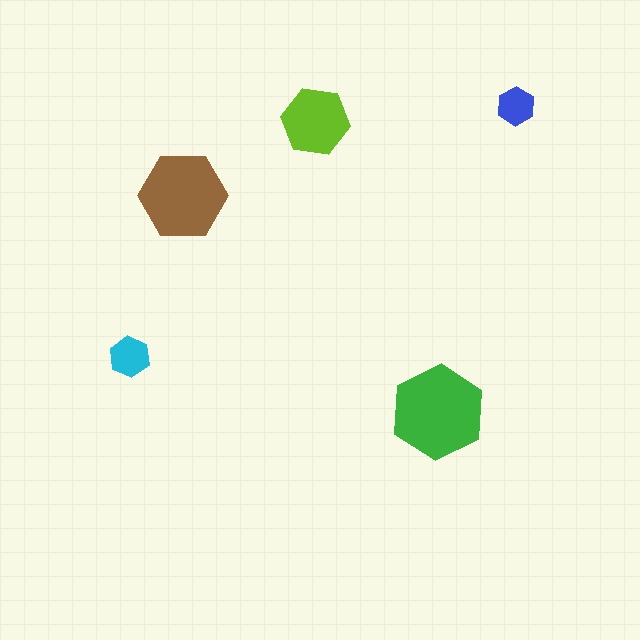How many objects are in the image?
There are 5 objects in the image.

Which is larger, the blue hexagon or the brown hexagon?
The brown one.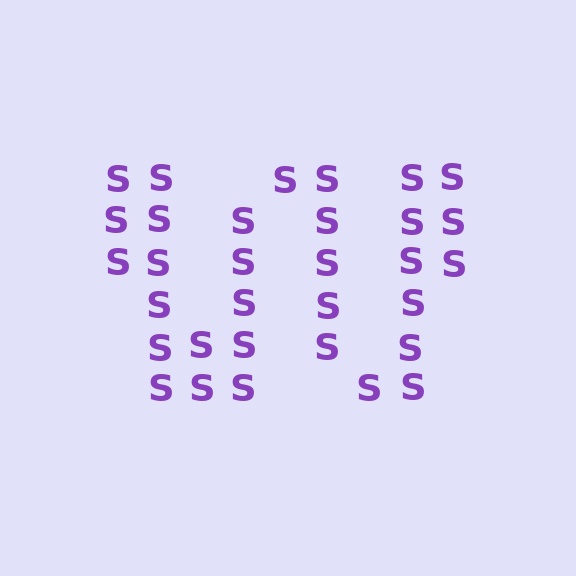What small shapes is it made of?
It is made of small letter S's.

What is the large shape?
The large shape is the letter W.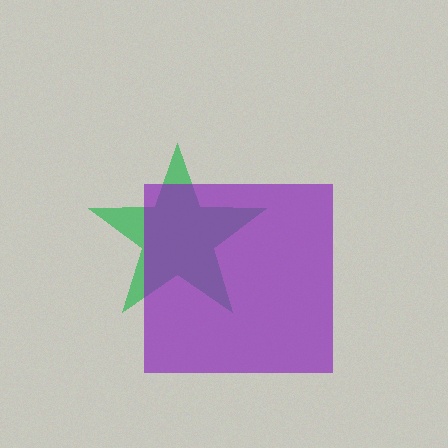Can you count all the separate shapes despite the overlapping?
Yes, there are 2 separate shapes.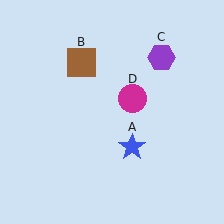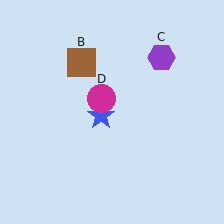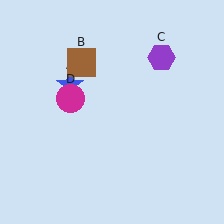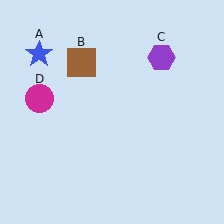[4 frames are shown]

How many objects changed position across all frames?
2 objects changed position: blue star (object A), magenta circle (object D).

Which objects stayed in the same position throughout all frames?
Brown square (object B) and purple hexagon (object C) remained stationary.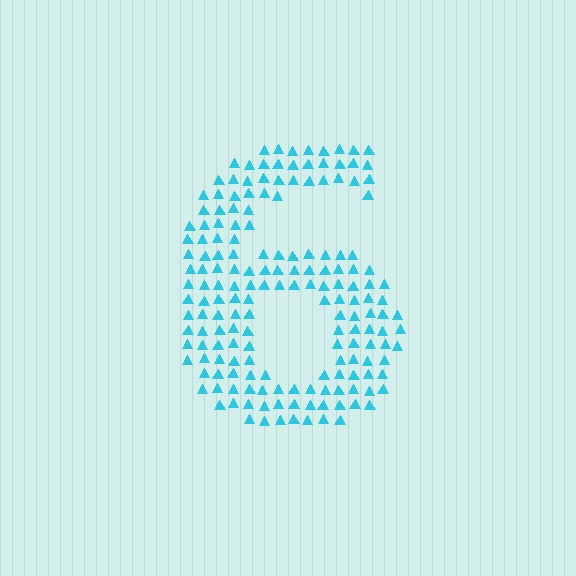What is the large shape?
The large shape is the digit 6.